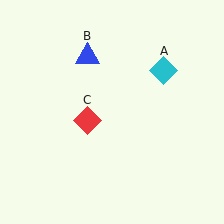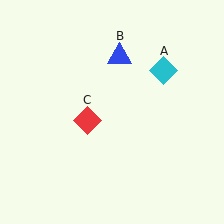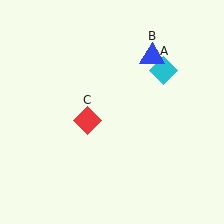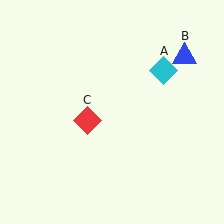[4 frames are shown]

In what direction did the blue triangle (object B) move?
The blue triangle (object B) moved right.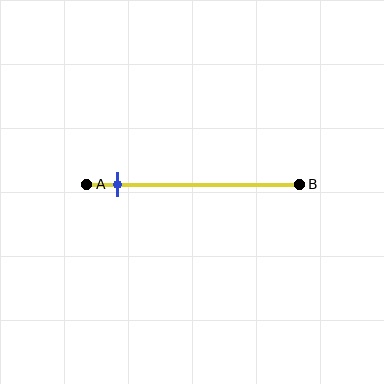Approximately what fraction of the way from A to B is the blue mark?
The blue mark is approximately 15% of the way from A to B.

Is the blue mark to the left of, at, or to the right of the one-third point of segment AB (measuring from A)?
The blue mark is to the left of the one-third point of segment AB.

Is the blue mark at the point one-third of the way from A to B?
No, the mark is at about 15% from A, not at the 33% one-third point.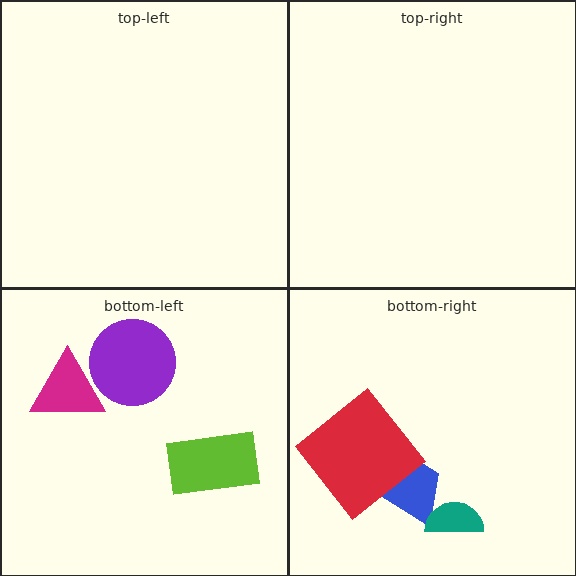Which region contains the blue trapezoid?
The bottom-right region.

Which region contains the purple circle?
The bottom-left region.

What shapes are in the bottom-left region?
The magenta triangle, the purple circle, the lime rectangle.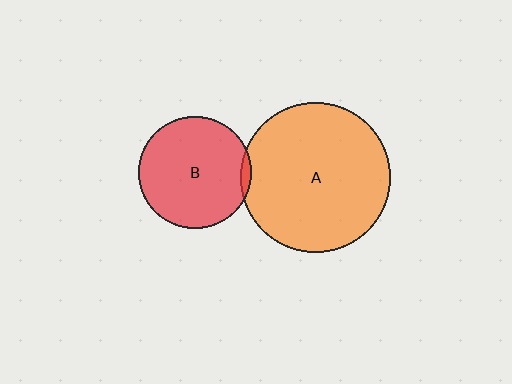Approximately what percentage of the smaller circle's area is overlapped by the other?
Approximately 5%.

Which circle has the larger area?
Circle A (orange).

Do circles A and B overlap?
Yes.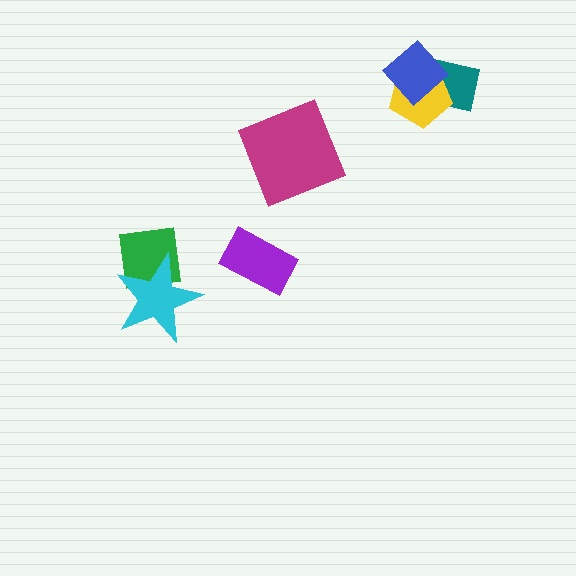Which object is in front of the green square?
The cyan star is in front of the green square.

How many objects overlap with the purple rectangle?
0 objects overlap with the purple rectangle.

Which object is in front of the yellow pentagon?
The blue diamond is in front of the yellow pentagon.